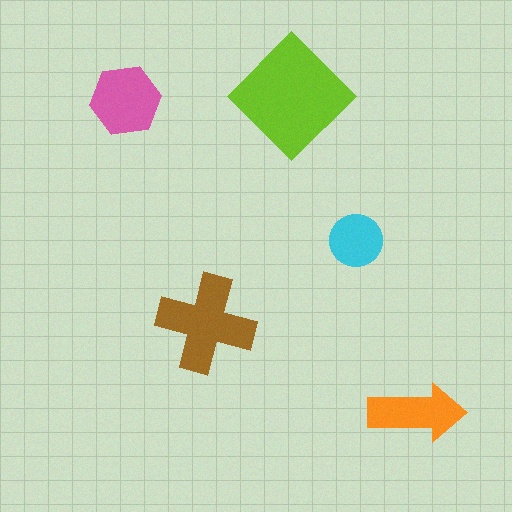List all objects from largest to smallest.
The lime diamond, the brown cross, the pink hexagon, the orange arrow, the cyan circle.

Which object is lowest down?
The orange arrow is bottommost.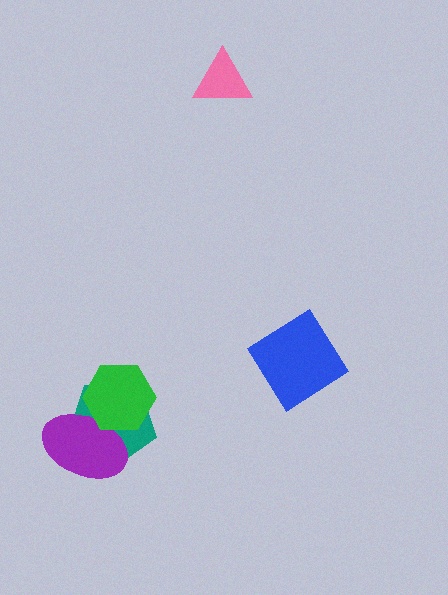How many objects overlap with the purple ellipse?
2 objects overlap with the purple ellipse.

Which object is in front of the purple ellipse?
The green hexagon is in front of the purple ellipse.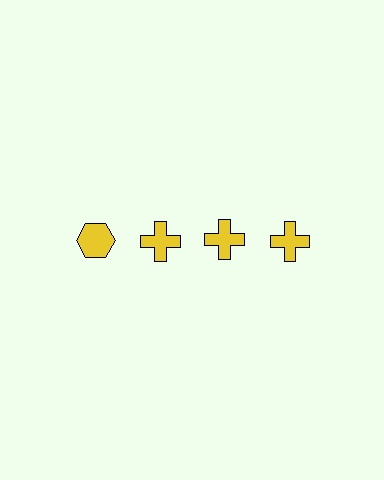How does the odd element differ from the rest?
It has a different shape: hexagon instead of cross.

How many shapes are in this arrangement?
There are 4 shapes arranged in a grid pattern.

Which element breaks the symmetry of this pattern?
The yellow hexagon in the top row, leftmost column breaks the symmetry. All other shapes are yellow crosses.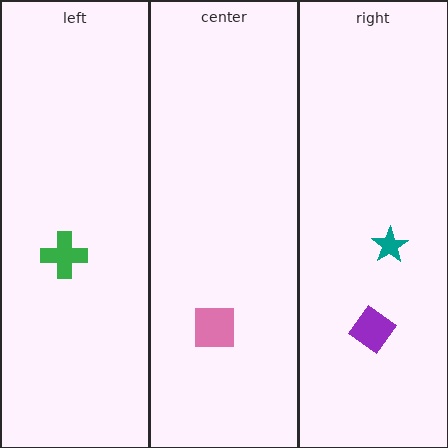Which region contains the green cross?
The left region.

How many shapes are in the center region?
1.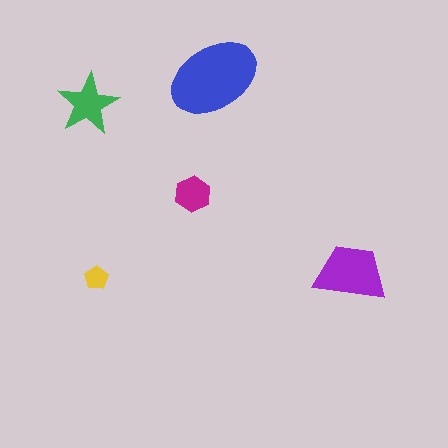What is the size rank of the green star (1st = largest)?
3rd.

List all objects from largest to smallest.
The blue ellipse, the purple trapezoid, the green star, the magenta hexagon, the yellow pentagon.